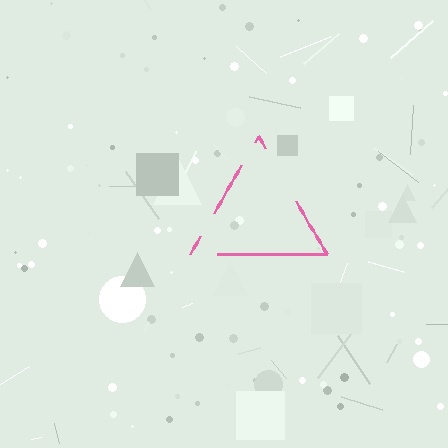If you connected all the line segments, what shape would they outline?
They would outline a triangle.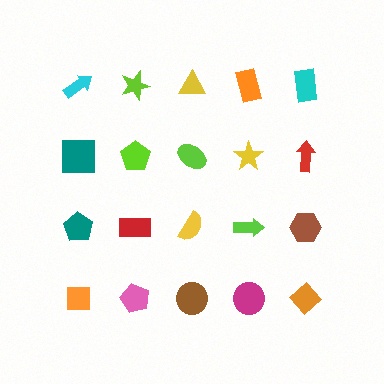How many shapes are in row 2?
5 shapes.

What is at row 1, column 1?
A cyan arrow.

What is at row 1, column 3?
A yellow triangle.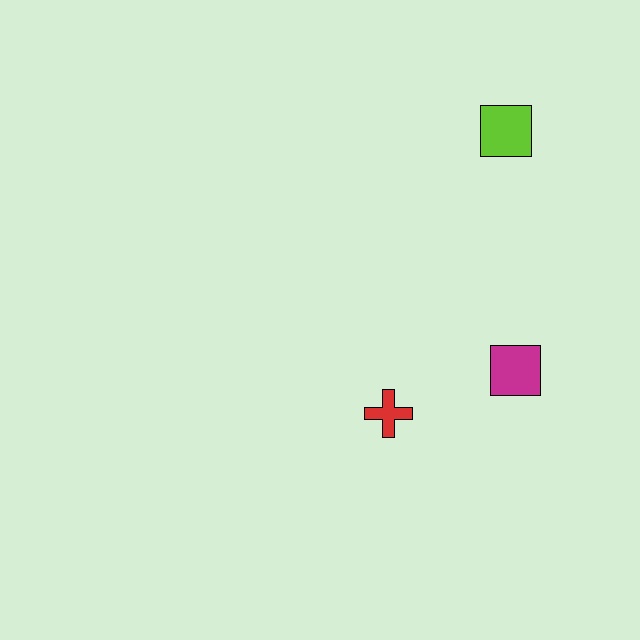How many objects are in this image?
There are 3 objects.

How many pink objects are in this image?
There are no pink objects.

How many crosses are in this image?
There is 1 cross.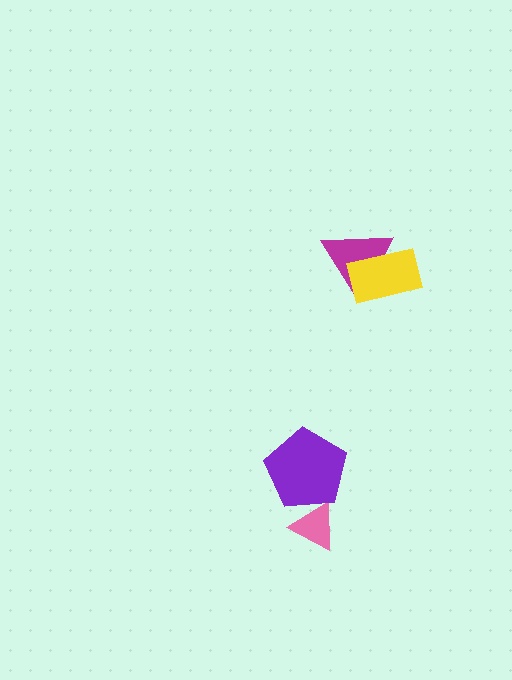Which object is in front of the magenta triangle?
The yellow rectangle is in front of the magenta triangle.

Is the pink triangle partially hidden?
Yes, it is partially covered by another shape.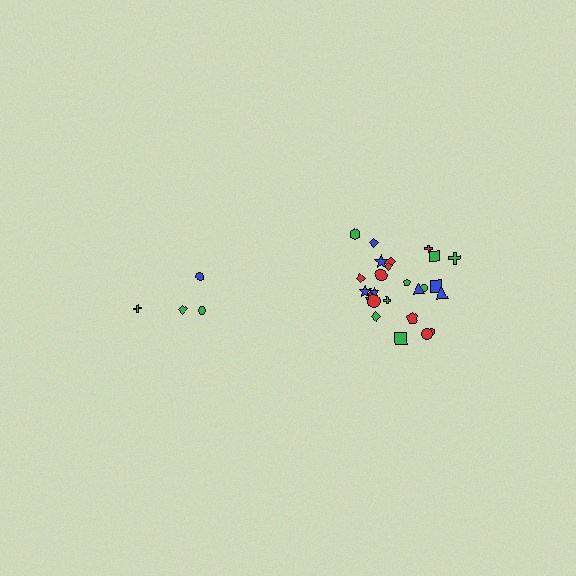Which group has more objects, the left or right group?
The right group.